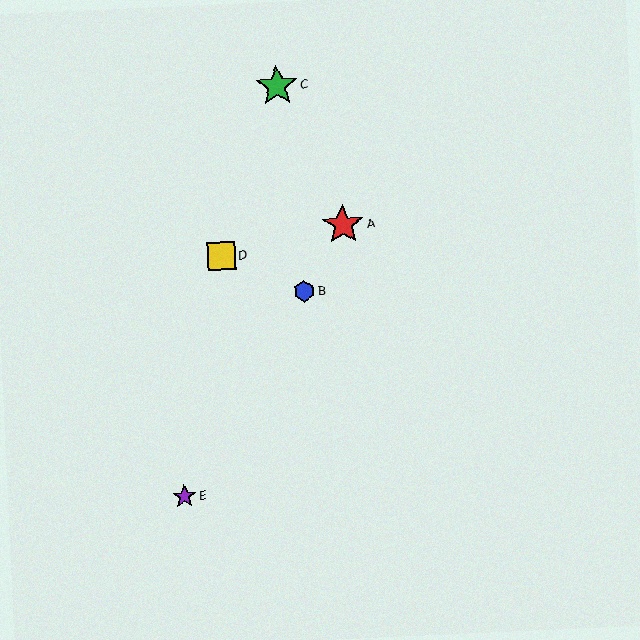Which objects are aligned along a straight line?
Objects A, B, E are aligned along a straight line.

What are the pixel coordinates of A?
Object A is at (343, 225).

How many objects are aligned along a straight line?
3 objects (A, B, E) are aligned along a straight line.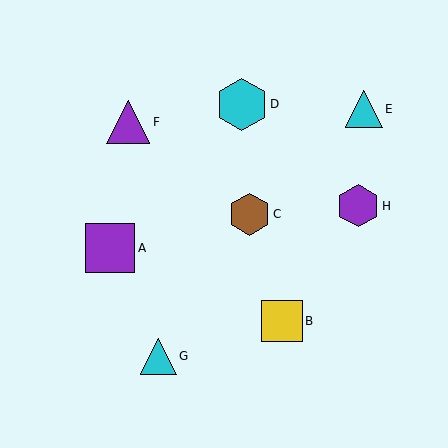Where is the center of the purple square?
The center of the purple square is at (110, 248).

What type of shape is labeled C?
Shape C is a brown hexagon.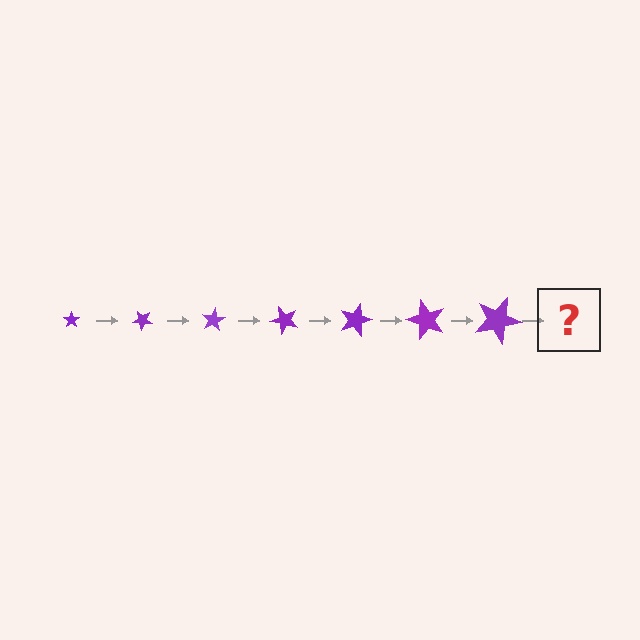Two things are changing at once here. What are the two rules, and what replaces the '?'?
The two rules are that the star grows larger each step and it rotates 40 degrees each step. The '?' should be a star, larger than the previous one and rotated 280 degrees from the start.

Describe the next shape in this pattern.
It should be a star, larger than the previous one and rotated 280 degrees from the start.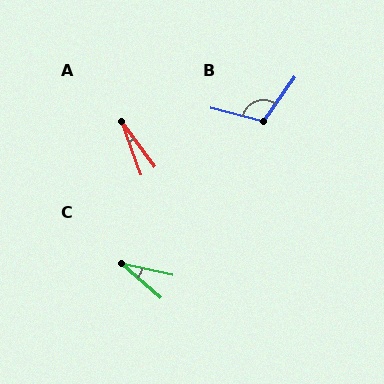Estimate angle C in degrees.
Approximately 28 degrees.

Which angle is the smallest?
A, at approximately 16 degrees.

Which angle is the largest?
B, at approximately 110 degrees.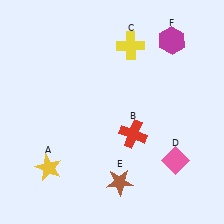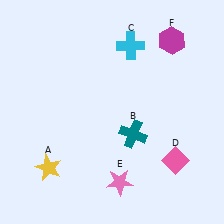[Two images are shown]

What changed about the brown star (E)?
In Image 1, E is brown. In Image 2, it changed to pink.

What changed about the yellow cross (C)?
In Image 1, C is yellow. In Image 2, it changed to cyan.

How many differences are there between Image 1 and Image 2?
There are 3 differences between the two images.